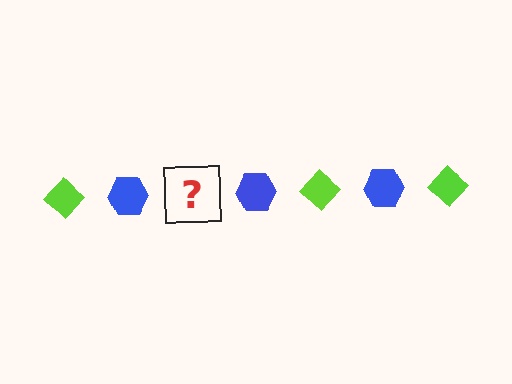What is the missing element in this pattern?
The missing element is a lime diamond.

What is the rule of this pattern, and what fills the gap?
The rule is that the pattern alternates between lime diamond and blue hexagon. The gap should be filled with a lime diamond.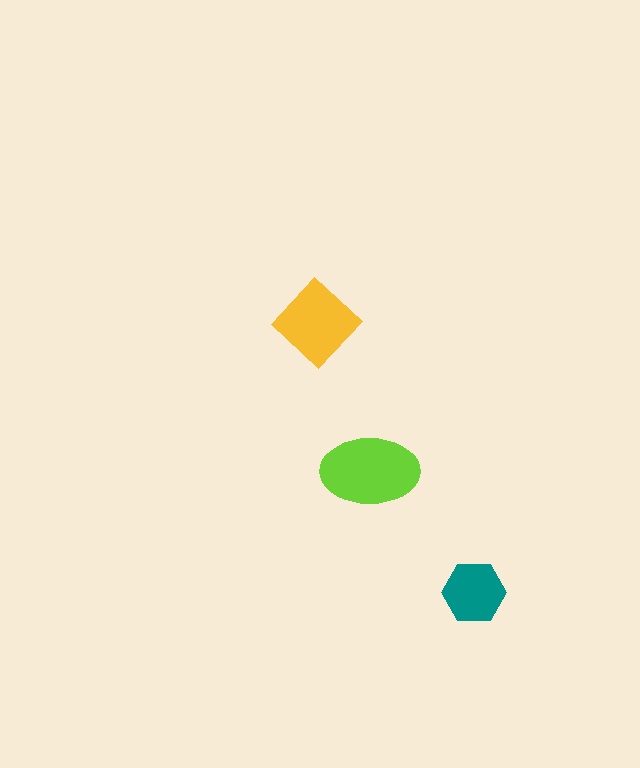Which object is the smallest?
The teal hexagon.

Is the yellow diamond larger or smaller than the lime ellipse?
Smaller.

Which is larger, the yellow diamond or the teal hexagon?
The yellow diamond.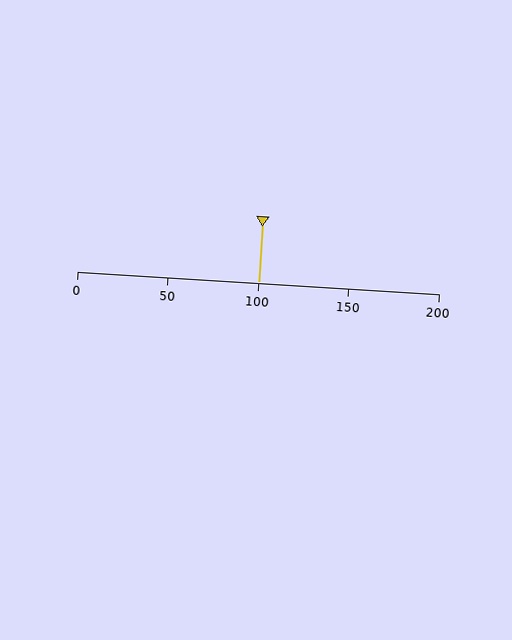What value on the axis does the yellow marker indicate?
The marker indicates approximately 100.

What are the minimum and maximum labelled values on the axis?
The axis runs from 0 to 200.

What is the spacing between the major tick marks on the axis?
The major ticks are spaced 50 apart.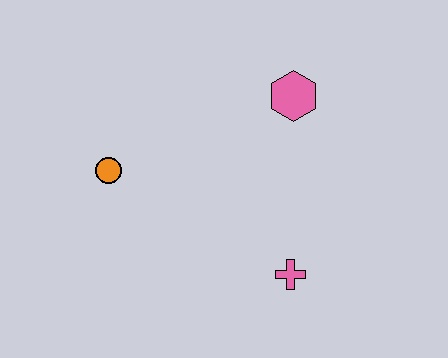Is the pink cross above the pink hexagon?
No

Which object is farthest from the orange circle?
The pink cross is farthest from the orange circle.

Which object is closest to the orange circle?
The pink hexagon is closest to the orange circle.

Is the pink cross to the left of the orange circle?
No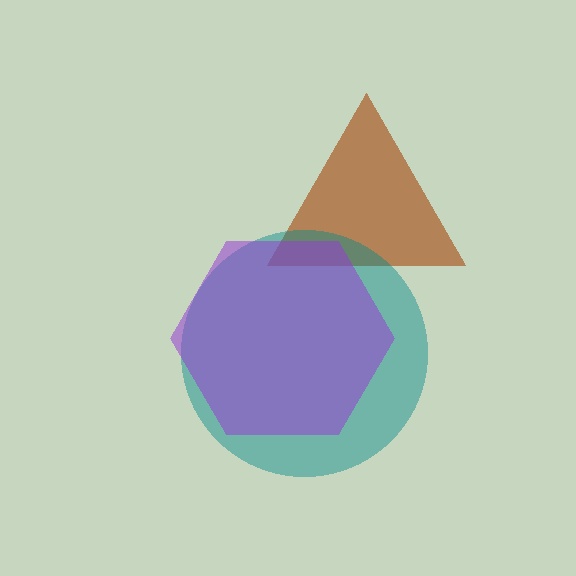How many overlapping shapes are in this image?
There are 3 overlapping shapes in the image.